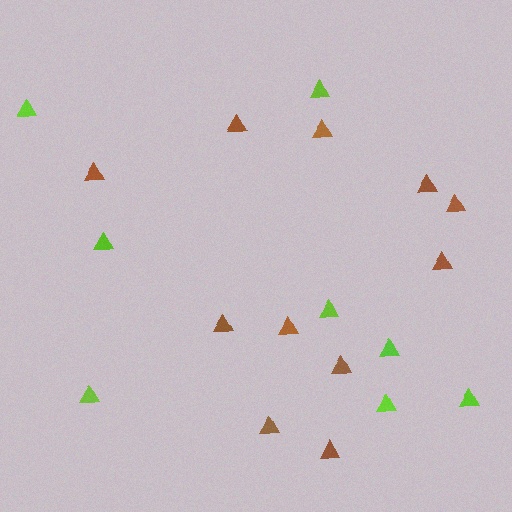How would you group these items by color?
There are 2 groups: one group of lime triangles (8) and one group of brown triangles (11).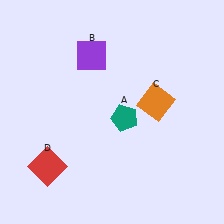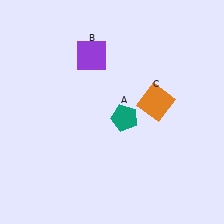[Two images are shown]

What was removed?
The red square (D) was removed in Image 2.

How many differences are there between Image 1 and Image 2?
There is 1 difference between the two images.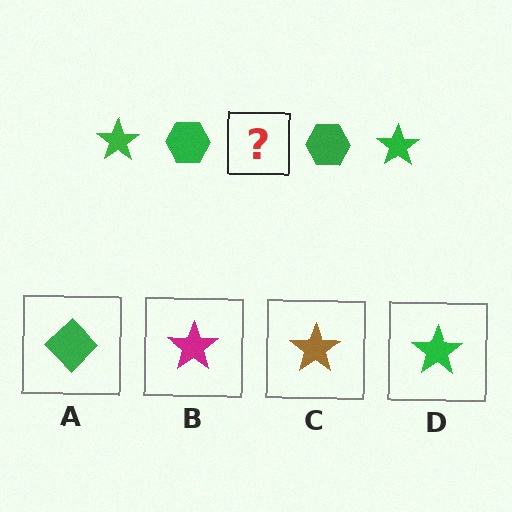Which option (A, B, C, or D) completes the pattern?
D.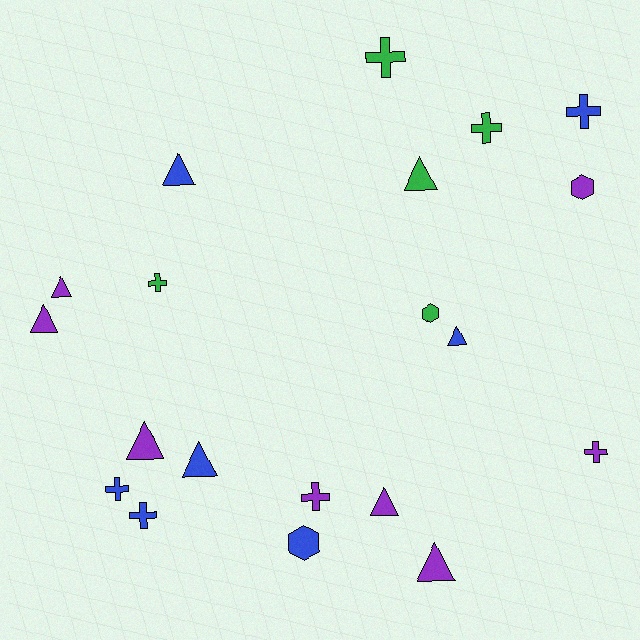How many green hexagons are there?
There is 1 green hexagon.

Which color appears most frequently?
Purple, with 8 objects.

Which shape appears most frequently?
Triangle, with 9 objects.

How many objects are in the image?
There are 20 objects.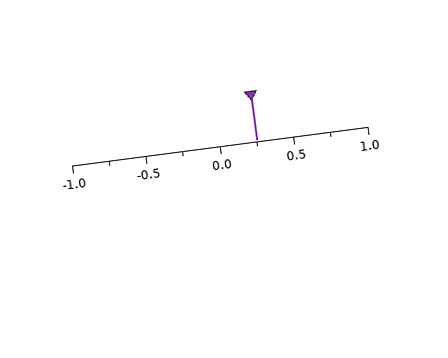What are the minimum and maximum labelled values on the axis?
The axis runs from -1.0 to 1.0.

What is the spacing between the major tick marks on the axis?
The major ticks are spaced 0.5 apart.